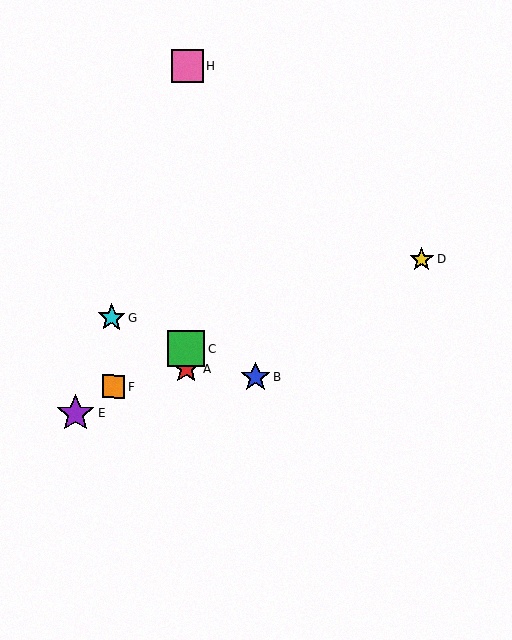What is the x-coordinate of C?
Object C is at x≈186.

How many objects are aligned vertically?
3 objects (A, C, H) are aligned vertically.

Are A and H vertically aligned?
Yes, both are at x≈186.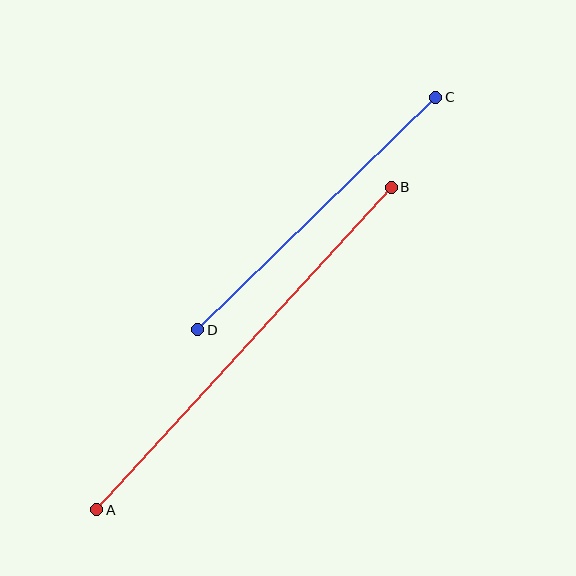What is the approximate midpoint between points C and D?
The midpoint is at approximately (317, 213) pixels.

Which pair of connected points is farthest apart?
Points A and B are farthest apart.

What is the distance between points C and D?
The distance is approximately 333 pixels.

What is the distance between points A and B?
The distance is approximately 436 pixels.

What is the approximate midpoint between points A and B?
The midpoint is at approximately (244, 349) pixels.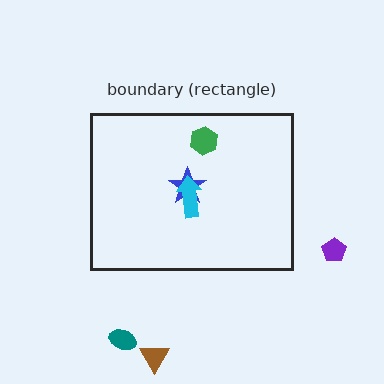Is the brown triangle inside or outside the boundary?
Outside.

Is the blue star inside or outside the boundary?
Inside.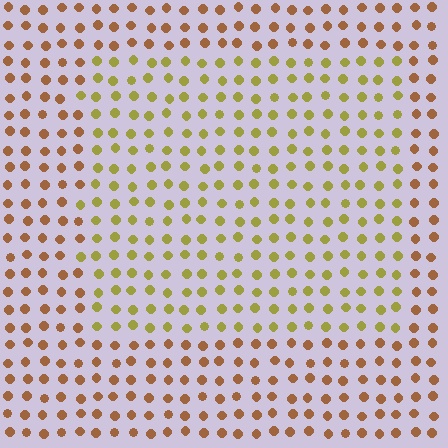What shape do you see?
I see a rectangle.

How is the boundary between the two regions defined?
The boundary is defined purely by a slight shift in hue (about 39 degrees). Spacing, size, and orientation are identical on both sides.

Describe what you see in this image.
The image is filled with small brown elements in a uniform arrangement. A rectangle-shaped region is visible where the elements are tinted to a slightly different hue, forming a subtle color boundary.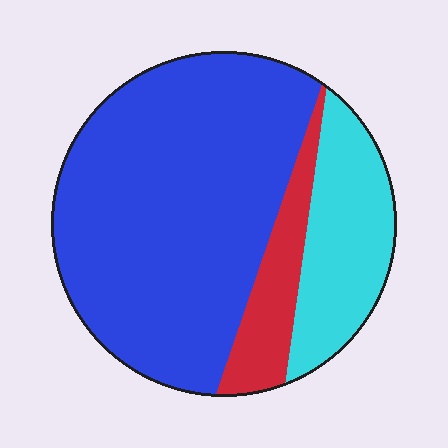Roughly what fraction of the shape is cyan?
Cyan covers roughly 20% of the shape.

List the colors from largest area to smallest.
From largest to smallest: blue, cyan, red.